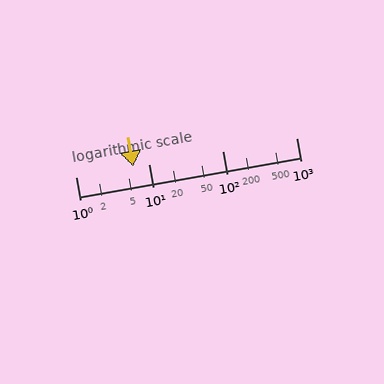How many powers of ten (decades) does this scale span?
The scale spans 3 decades, from 1 to 1000.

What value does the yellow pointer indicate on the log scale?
The pointer indicates approximately 6.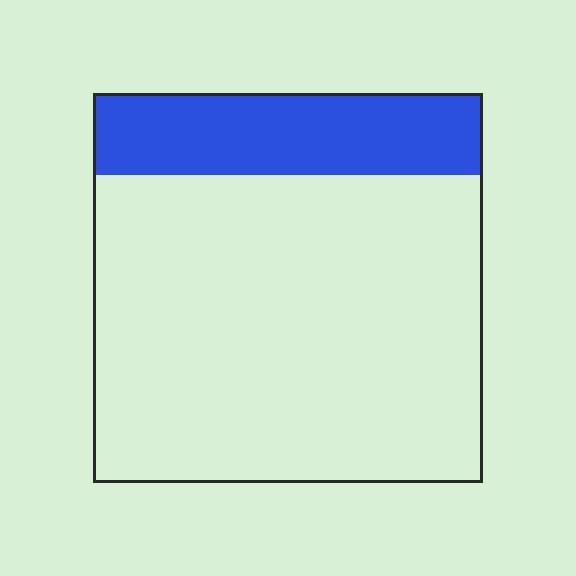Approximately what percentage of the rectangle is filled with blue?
Approximately 20%.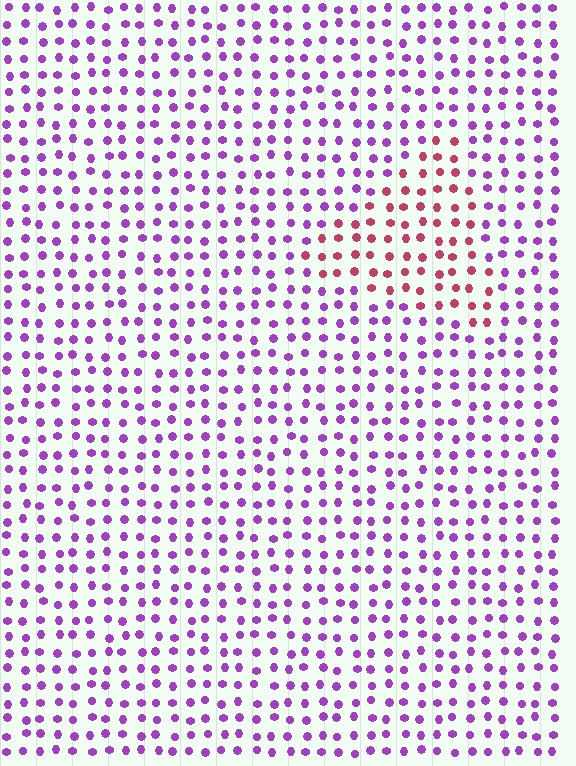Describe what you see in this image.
The image is filled with small purple elements in a uniform arrangement. A triangle-shaped region is visible where the elements are tinted to a slightly different hue, forming a subtle color boundary.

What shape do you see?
I see a triangle.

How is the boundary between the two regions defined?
The boundary is defined purely by a slight shift in hue (about 53 degrees). Spacing, size, and orientation are identical on both sides.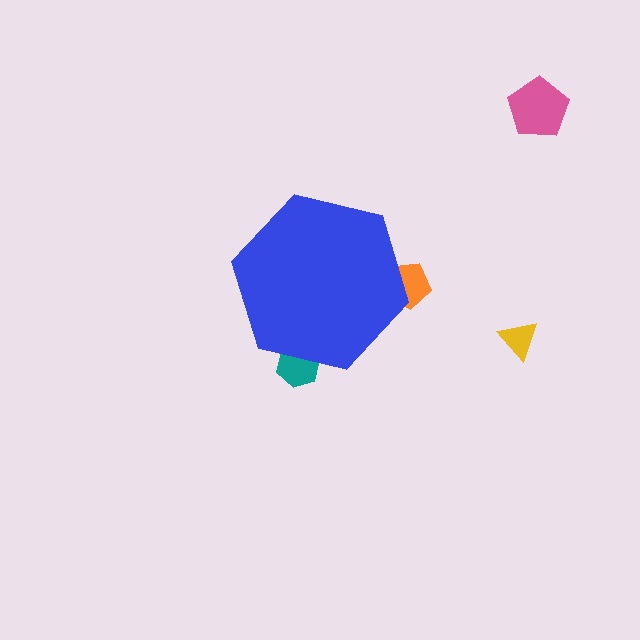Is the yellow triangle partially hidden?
No, the yellow triangle is fully visible.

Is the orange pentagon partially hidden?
Yes, the orange pentagon is partially hidden behind the blue hexagon.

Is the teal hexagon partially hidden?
Yes, the teal hexagon is partially hidden behind the blue hexagon.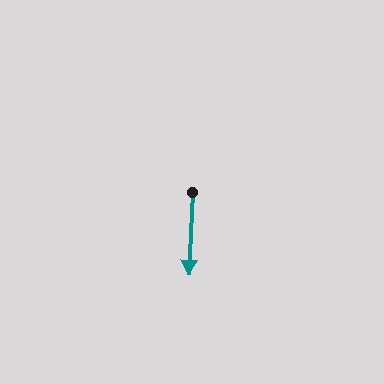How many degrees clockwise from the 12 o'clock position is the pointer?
Approximately 182 degrees.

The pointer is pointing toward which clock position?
Roughly 6 o'clock.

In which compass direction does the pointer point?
South.